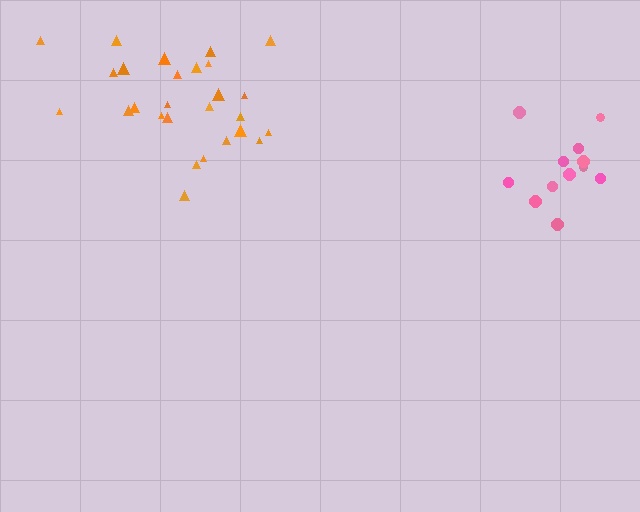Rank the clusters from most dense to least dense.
pink, orange.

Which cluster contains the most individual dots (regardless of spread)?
Orange (27).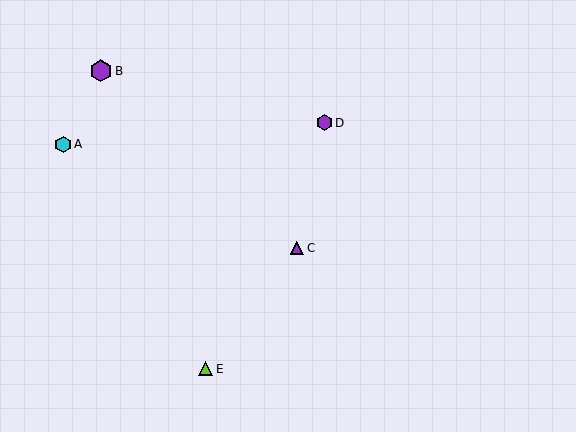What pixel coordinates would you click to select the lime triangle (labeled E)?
Click at (206, 369) to select the lime triangle E.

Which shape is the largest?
The purple hexagon (labeled B) is the largest.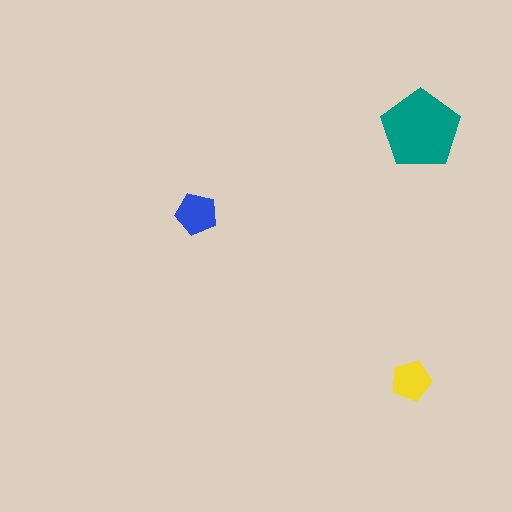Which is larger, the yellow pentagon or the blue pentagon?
The blue one.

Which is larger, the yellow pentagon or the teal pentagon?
The teal one.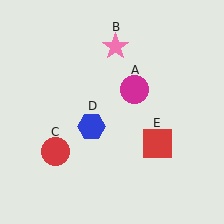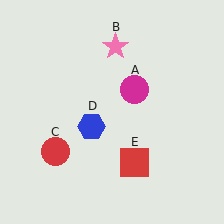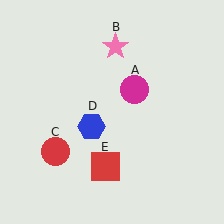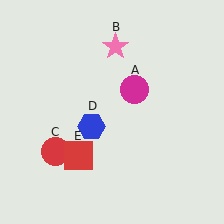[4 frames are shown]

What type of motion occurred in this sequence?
The red square (object E) rotated clockwise around the center of the scene.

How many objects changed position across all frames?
1 object changed position: red square (object E).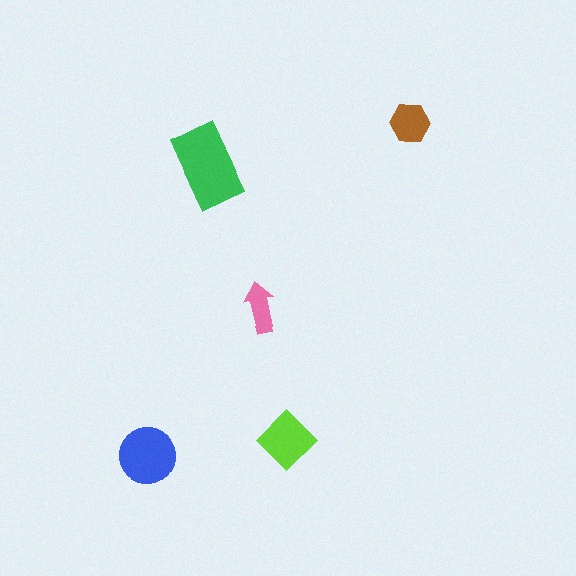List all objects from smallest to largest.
The pink arrow, the brown hexagon, the lime diamond, the blue circle, the green rectangle.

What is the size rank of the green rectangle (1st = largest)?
1st.